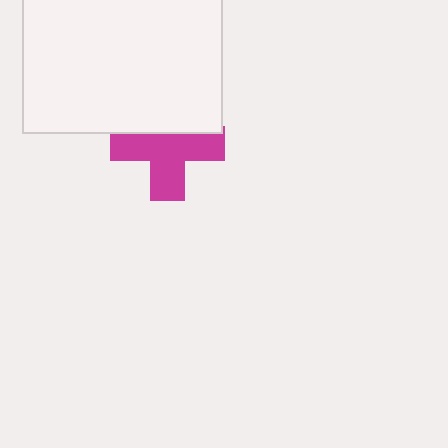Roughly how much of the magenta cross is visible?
Most of it is visible (roughly 67%).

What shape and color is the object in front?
The object in front is a white rectangle.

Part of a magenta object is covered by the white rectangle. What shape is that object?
It is a cross.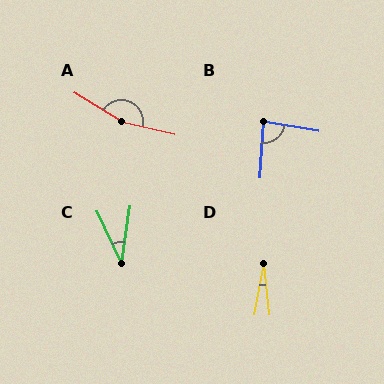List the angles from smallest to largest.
D (16°), C (34°), B (84°), A (162°).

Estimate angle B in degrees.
Approximately 84 degrees.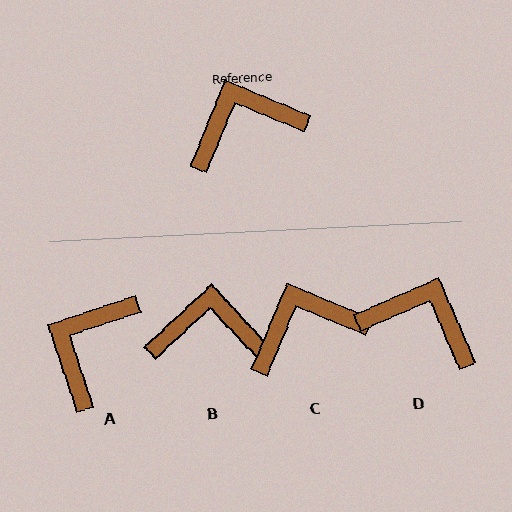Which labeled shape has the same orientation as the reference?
C.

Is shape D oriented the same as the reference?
No, it is off by about 44 degrees.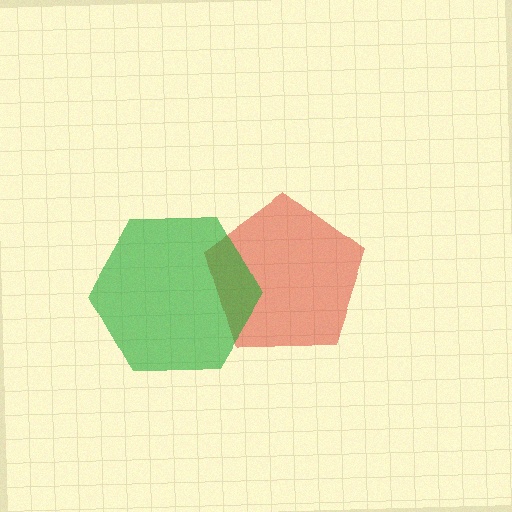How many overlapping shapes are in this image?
There are 2 overlapping shapes in the image.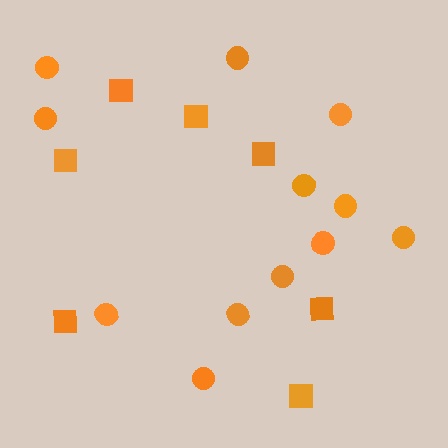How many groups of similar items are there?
There are 2 groups: one group of circles (12) and one group of squares (7).